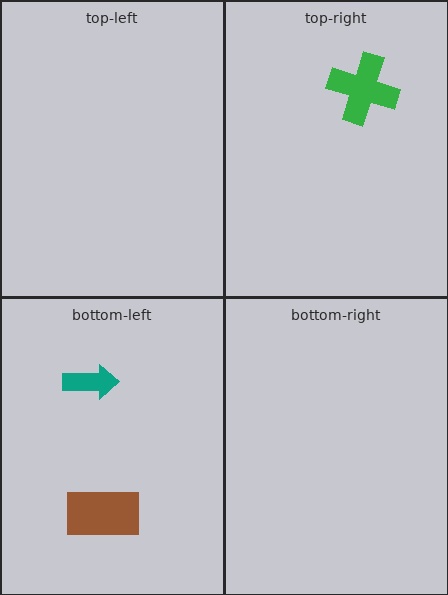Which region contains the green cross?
The top-right region.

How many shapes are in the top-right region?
1.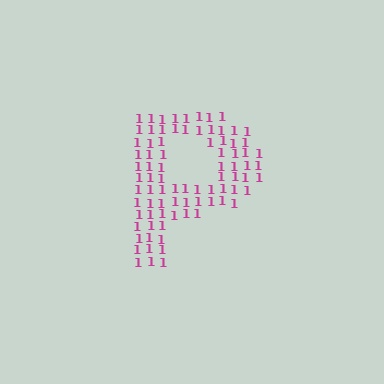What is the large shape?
The large shape is the letter P.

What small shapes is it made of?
It is made of small digit 1's.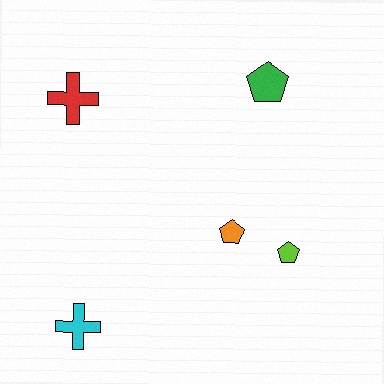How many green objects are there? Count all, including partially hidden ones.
There is 1 green object.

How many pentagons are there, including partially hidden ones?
There are 3 pentagons.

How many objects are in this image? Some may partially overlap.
There are 5 objects.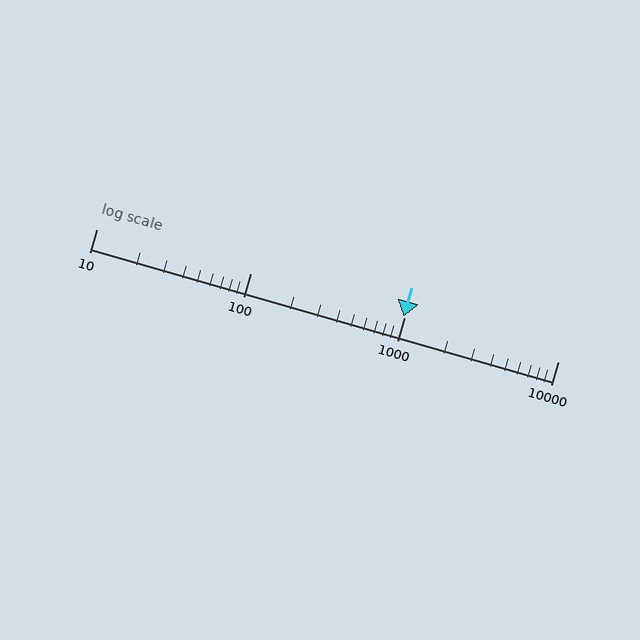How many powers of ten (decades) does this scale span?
The scale spans 3 decades, from 10 to 10000.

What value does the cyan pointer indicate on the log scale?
The pointer indicates approximately 990.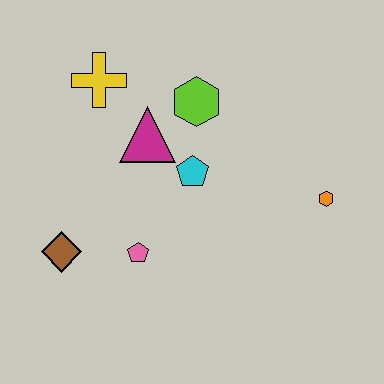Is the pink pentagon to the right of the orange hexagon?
No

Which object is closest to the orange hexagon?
The cyan pentagon is closest to the orange hexagon.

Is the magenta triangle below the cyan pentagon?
No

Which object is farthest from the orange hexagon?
The brown diamond is farthest from the orange hexagon.